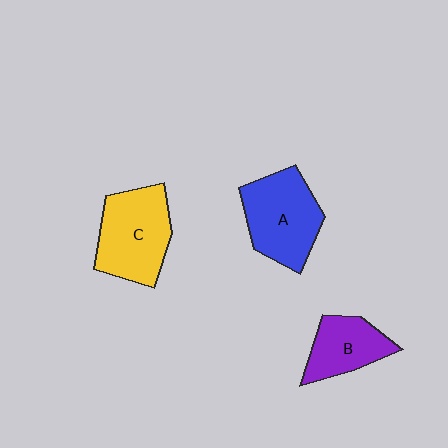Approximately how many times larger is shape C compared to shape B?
Approximately 1.5 times.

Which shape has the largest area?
Shape C (yellow).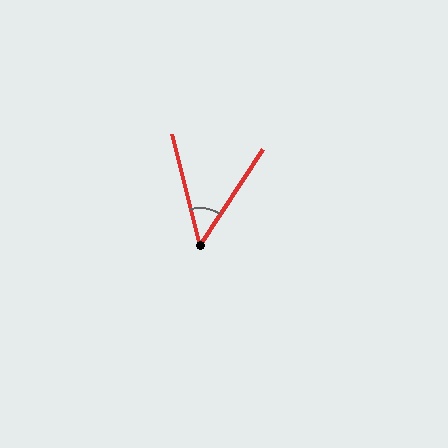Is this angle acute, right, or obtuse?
It is acute.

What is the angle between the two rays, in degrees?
Approximately 47 degrees.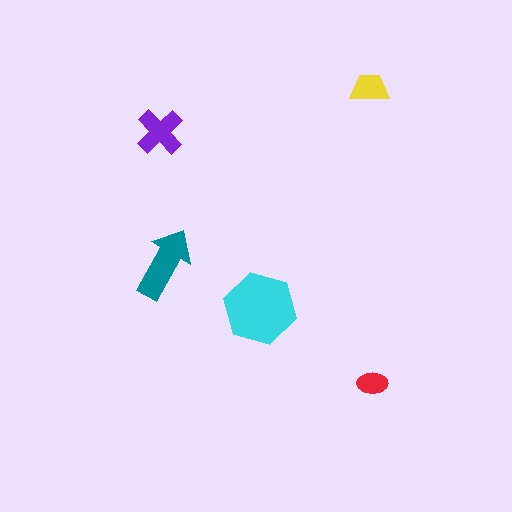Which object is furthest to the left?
The purple cross is leftmost.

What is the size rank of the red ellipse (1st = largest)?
5th.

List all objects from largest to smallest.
The cyan hexagon, the teal arrow, the purple cross, the yellow trapezoid, the red ellipse.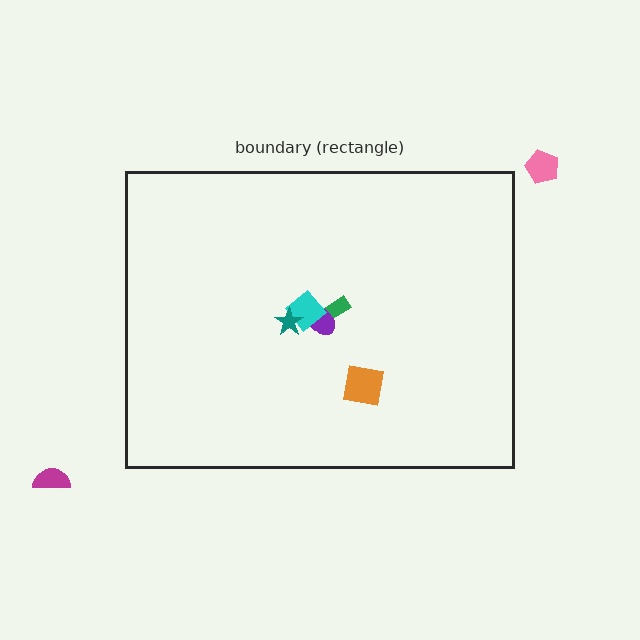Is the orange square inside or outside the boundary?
Inside.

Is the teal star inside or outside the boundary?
Inside.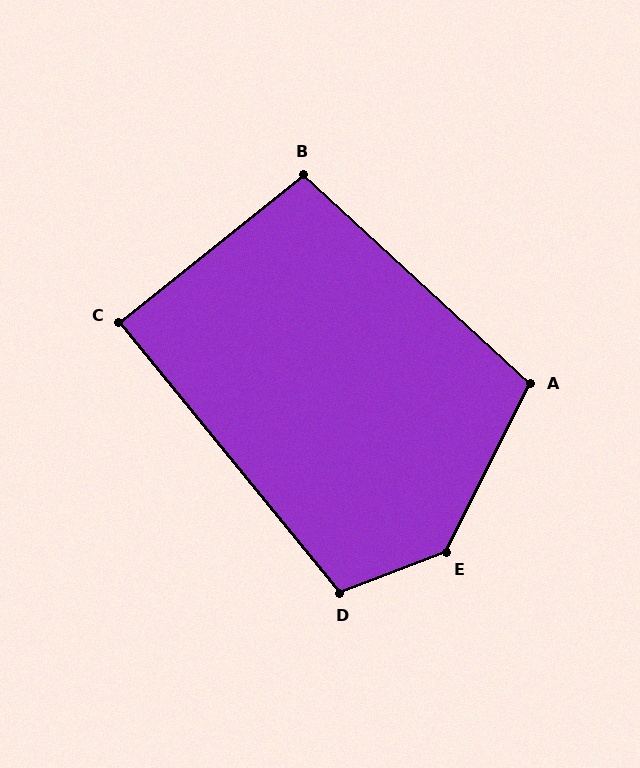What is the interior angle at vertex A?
Approximately 106 degrees (obtuse).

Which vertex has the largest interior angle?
E, at approximately 138 degrees.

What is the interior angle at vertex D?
Approximately 108 degrees (obtuse).